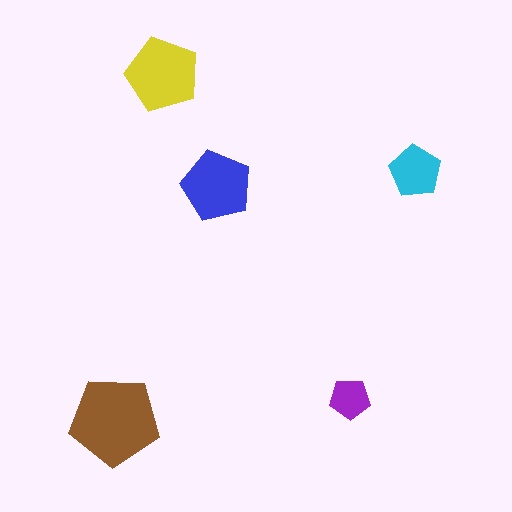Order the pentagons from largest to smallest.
the brown one, the yellow one, the blue one, the cyan one, the purple one.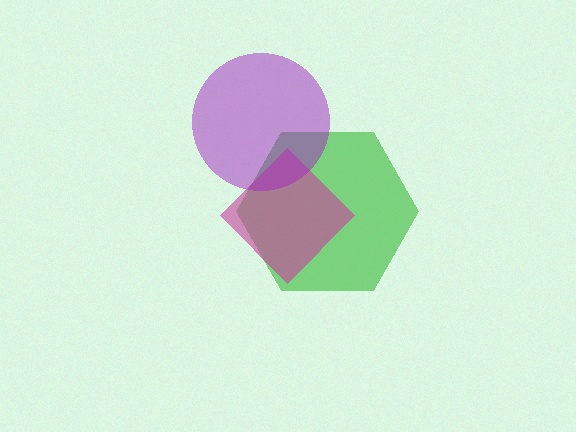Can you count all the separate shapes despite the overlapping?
Yes, there are 3 separate shapes.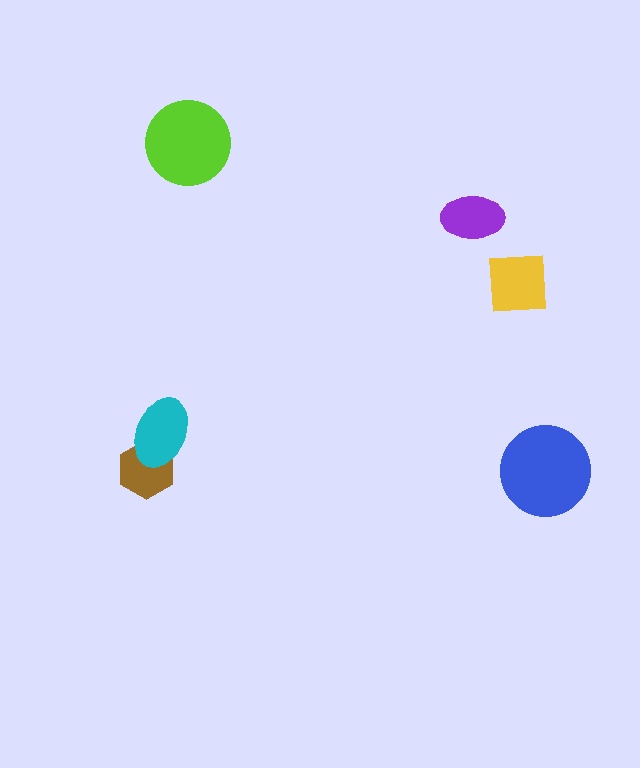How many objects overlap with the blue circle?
0 objects overlap with the blue circle.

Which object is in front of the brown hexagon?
The cyan ellipse is in front of the brown hexagon.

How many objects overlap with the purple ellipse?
0 objects overlap with the purple ellipse.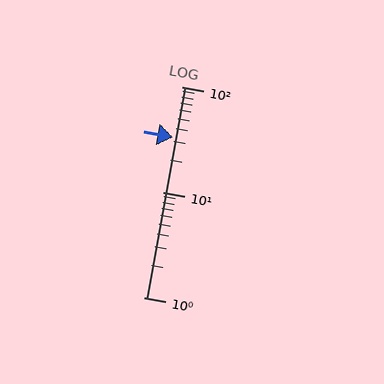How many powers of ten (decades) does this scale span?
The scale spans 2 decades, from 1 to 100.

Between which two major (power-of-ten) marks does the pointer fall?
The pointer is between 10 and 100.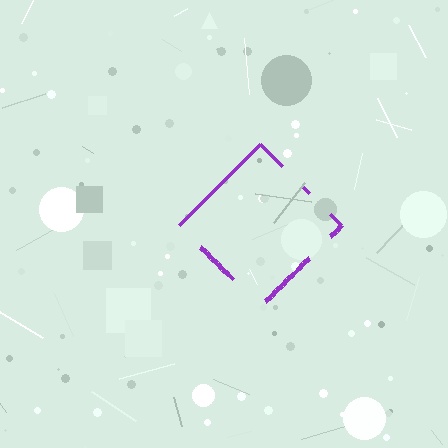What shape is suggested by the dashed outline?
The dashed outline suggests a diamond.